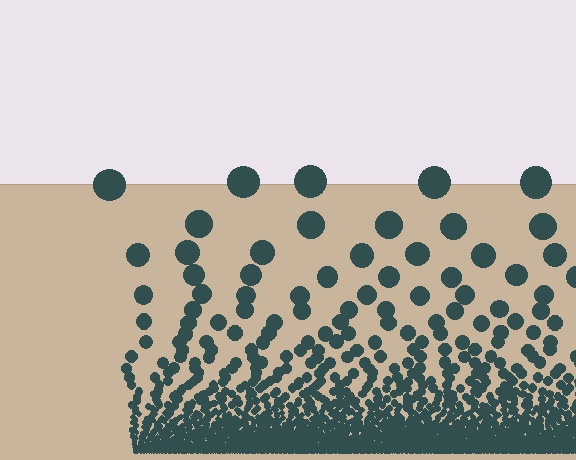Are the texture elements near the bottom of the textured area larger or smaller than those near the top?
Smaller. The gradient is inverted — elements near the bottom are smaller and denser.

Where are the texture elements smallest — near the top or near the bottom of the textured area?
Near the bottom.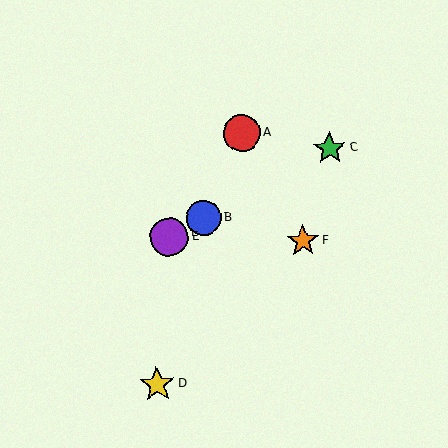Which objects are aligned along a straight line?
Objects B, C, E are aligned along a straight line.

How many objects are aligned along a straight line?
3 objects (B, C, E) are aligned along a straight line.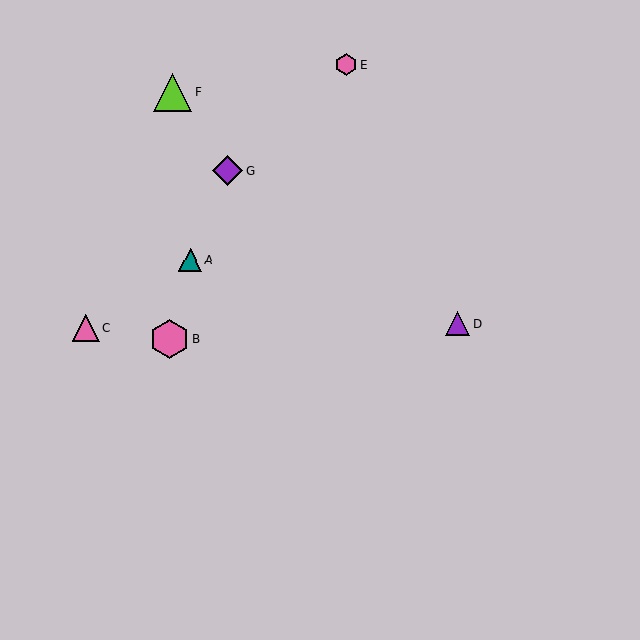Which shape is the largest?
The pink hexagon (labeled B) is the largest.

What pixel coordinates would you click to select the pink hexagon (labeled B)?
Click at (170, 339) to select the pink hexagon B.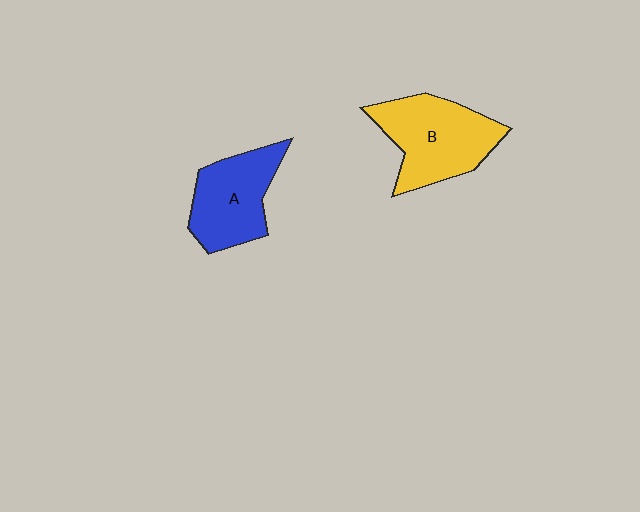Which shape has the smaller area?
Shape A (blue).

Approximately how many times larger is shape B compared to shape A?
Approximately 1.2 times.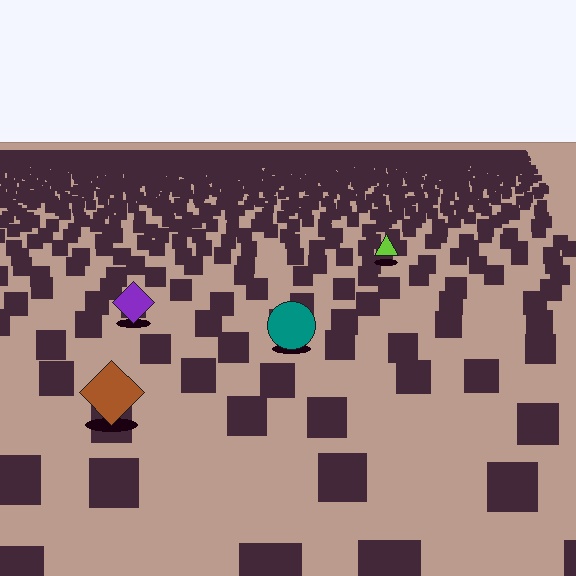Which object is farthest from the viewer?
The lime triangle is farthest from the viewer. It appears smaller and the ground texture around it is denser.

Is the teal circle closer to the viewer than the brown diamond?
No. The brown diamond is closer — you can tell from the texture gradient: the ground texture is coarser near it.